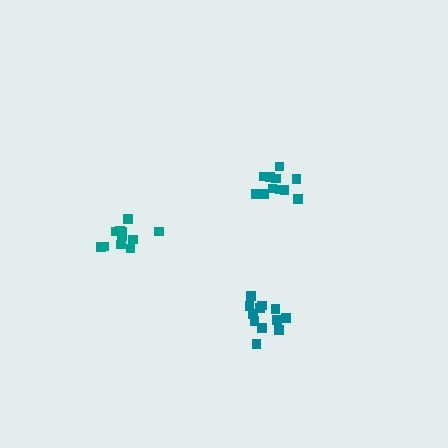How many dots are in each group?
Group 1: 12 dots, Group 2: 11 dots, Group 3: 11 dots (34 total).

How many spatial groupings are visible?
There are 3 spatial groupings.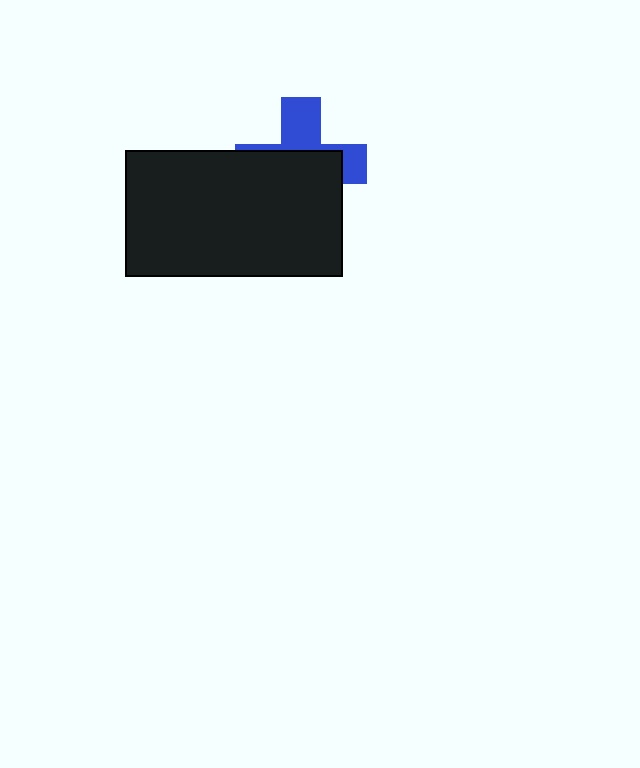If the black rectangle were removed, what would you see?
You would see the complete blue cross.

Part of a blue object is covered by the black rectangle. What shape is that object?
It is a cross.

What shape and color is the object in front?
The object in front is a black rectangle.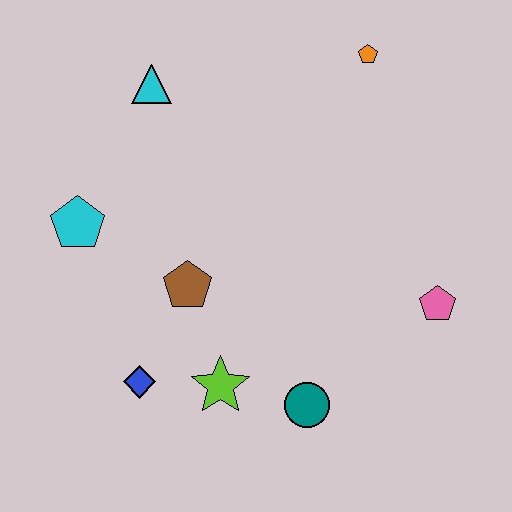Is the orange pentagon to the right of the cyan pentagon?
Yes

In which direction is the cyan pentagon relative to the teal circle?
The cyan pentagon is to the left of the teal circle.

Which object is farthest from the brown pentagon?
The orange pentagon is farthest from the brown pentagon.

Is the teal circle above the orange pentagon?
No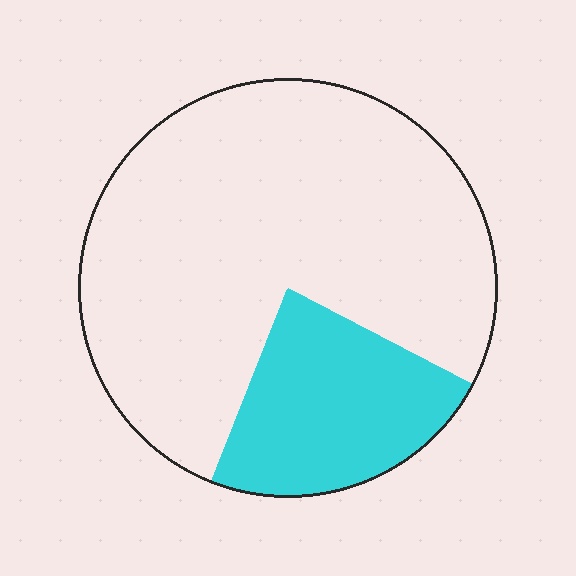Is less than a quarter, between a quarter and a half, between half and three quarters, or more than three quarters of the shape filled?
Less than a quarter.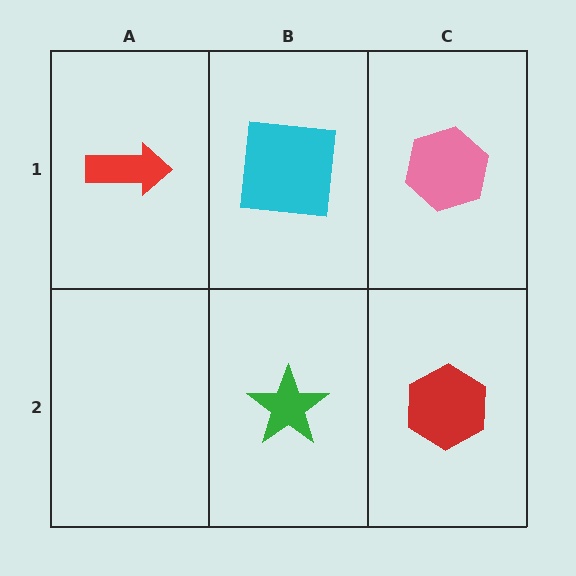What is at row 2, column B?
A green star.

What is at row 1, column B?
A cyan square.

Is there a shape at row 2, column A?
No, that cell is empty.